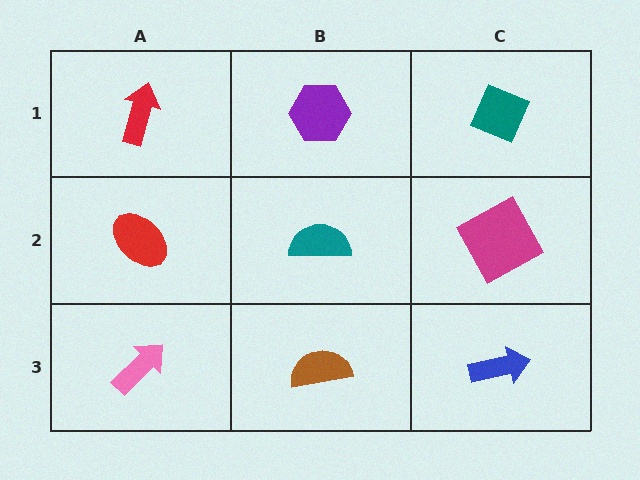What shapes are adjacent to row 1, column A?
A red ellipse (row 2, column A), a purple hexagon (row 1, column B).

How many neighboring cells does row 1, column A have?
2.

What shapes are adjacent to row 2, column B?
A purple hexagon (row 1, column B), a brown semicircle (row 3, column B), a red ellipse (row 2, column A), a magenta square (row 2, column C).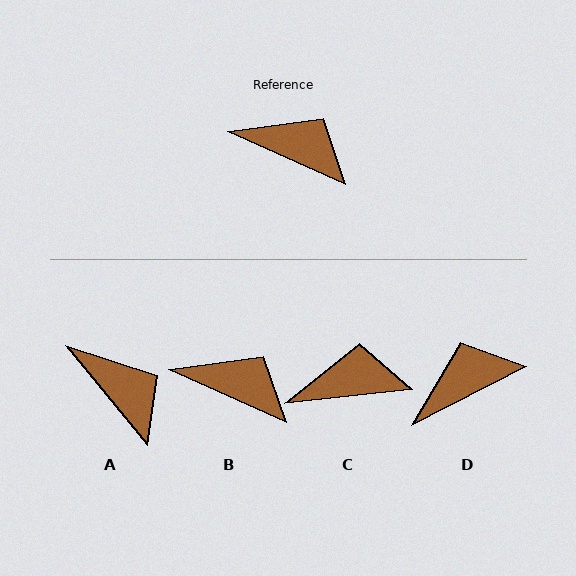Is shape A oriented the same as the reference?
No, it is off by about 26 degrees.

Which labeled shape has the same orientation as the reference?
B.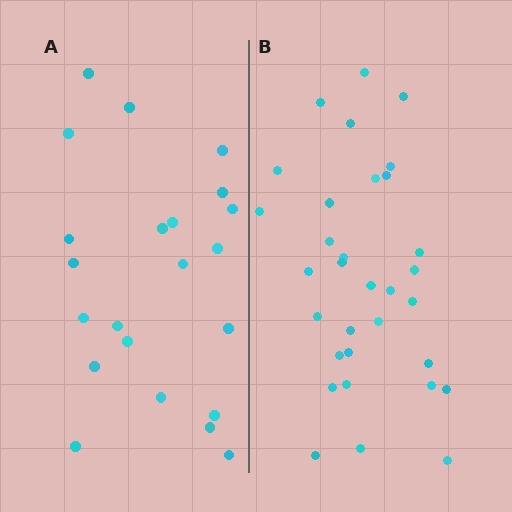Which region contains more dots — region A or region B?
Region B (the right region) has more dots.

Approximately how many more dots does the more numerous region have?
Region B has roughly 10 or so more dots than region A.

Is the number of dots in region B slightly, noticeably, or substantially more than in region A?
Region B has substantially more. The ratio is roughly 1.5 to 1.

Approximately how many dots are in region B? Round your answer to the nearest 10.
About 30 dots. (The exact count is 32, which rounds to 30.)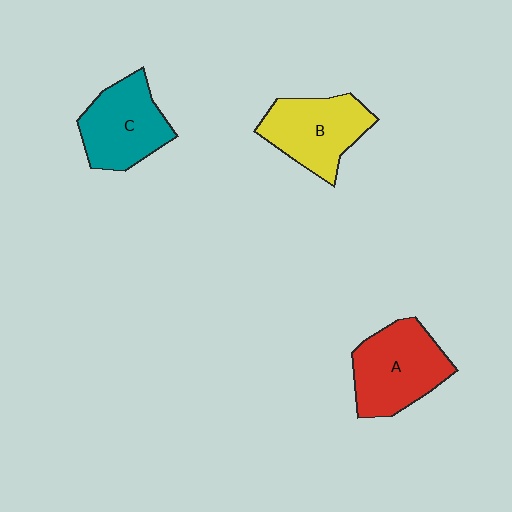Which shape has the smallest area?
Shape C (teal).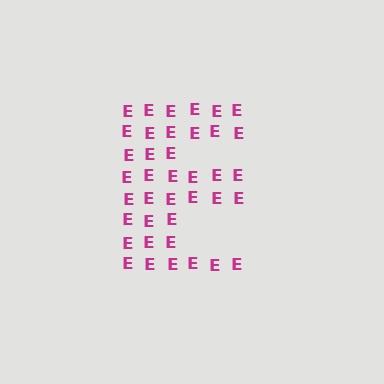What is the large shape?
The large shape is the letter E.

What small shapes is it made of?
It is made of small letter E's.